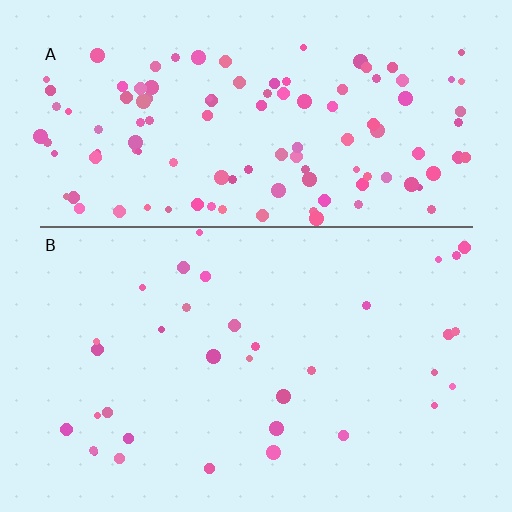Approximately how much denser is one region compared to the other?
Approximately 3.5× — region A over region B.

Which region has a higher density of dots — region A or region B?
A (the top).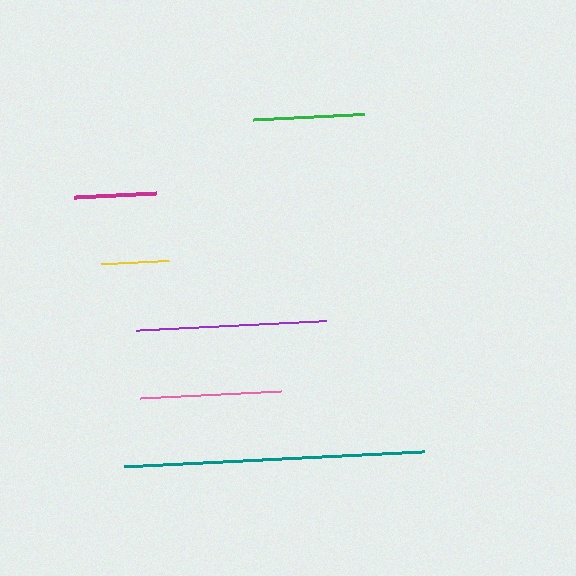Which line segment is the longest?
The teal line is the longest at approximately 301 pixels.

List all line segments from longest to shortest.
From longest to shortest: teal, purple, pink, green, magenta, yellow.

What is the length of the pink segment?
The pink segment is approximately 141 pixels long.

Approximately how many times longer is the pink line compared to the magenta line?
The pink line is approximately 1.7 times the length of the magenta line.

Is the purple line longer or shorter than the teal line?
The teal line is longer than the purple line.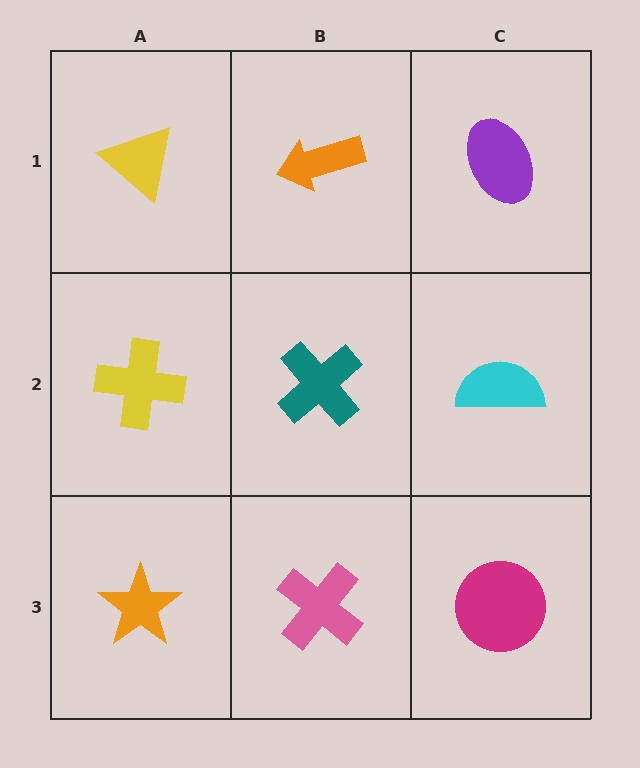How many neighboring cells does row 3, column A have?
2.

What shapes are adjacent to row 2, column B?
An orange arrow (row 1, column B), a pink cross (row 3, column B), a yellow cross (row 2, column A), a cyan semicircle (row 2, column C).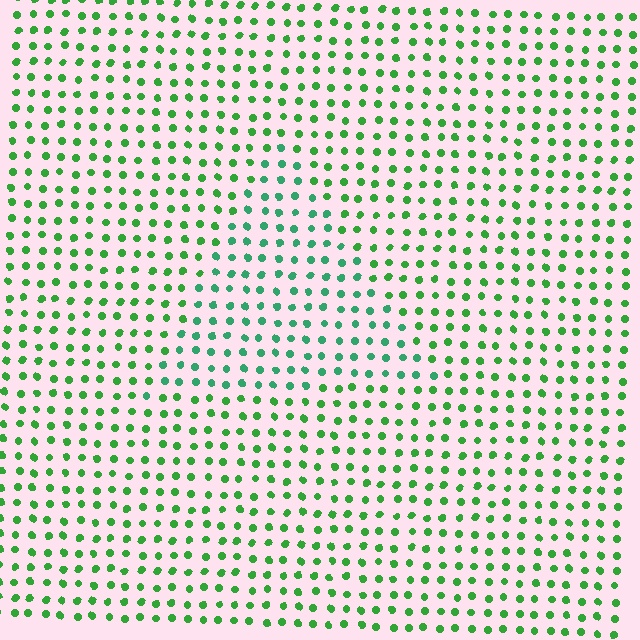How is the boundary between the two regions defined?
The boundary is defined purely by a slight shift in hue (about 28 degrees). Spacing, size, and orientation are identical on both sides.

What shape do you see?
I see a triangle.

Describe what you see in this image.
The image is filled with small green elements in a uniform arrangement. A triangle-shaped region is visible where the elements are tinted to a slightly different hue, forming a subtle color boundary.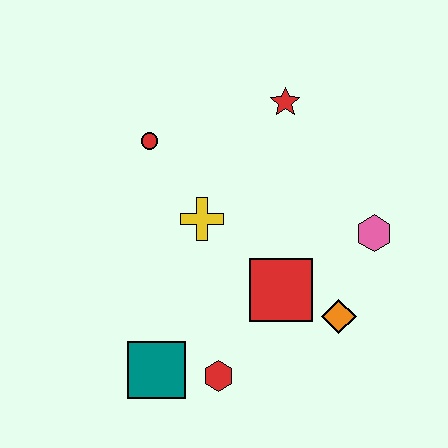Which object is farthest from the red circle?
The orange diamond is farthest from the red circle.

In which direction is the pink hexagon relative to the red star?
The pink hexagon is below the red star.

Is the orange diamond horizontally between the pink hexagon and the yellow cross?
Yes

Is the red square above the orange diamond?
Yes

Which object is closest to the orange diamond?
The red square is closest to the orange diamond.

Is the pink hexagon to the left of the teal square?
No